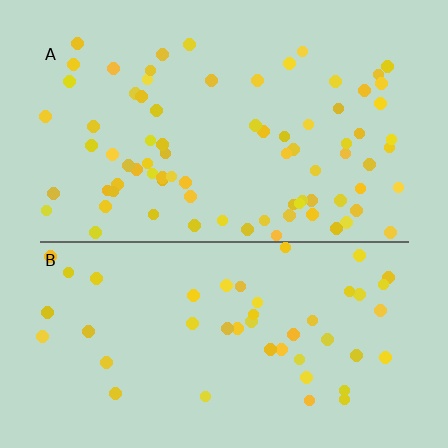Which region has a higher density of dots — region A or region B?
A (the top).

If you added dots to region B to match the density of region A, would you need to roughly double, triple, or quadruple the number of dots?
Approximately double.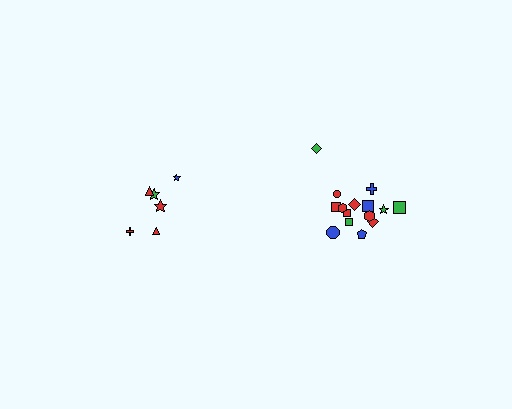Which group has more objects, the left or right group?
The right group.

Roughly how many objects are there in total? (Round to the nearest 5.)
Roughly 20 objects in total.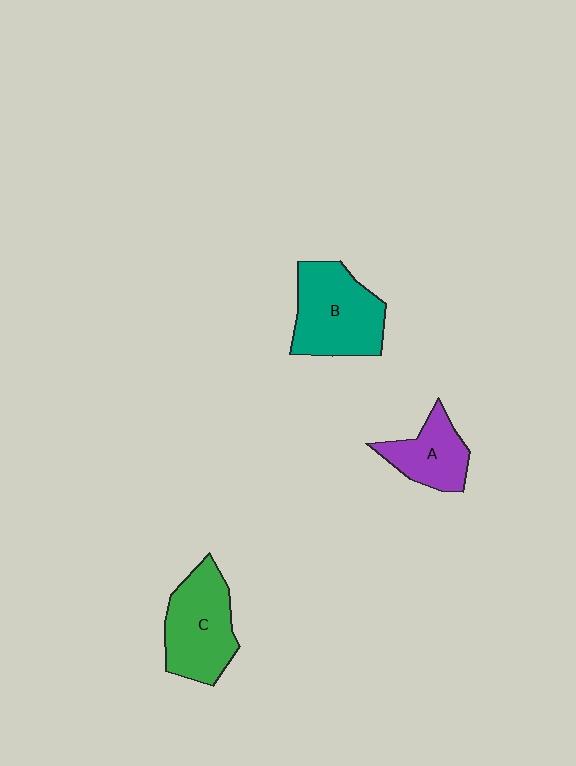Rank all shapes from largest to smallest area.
From largest to smallest: B (teal), C (green), A (purple).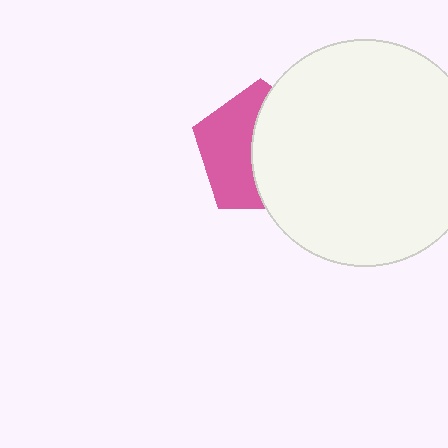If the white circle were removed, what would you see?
You would see the complete pink pentagon.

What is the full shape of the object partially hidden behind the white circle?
The partially hidden object is a pink pentagon.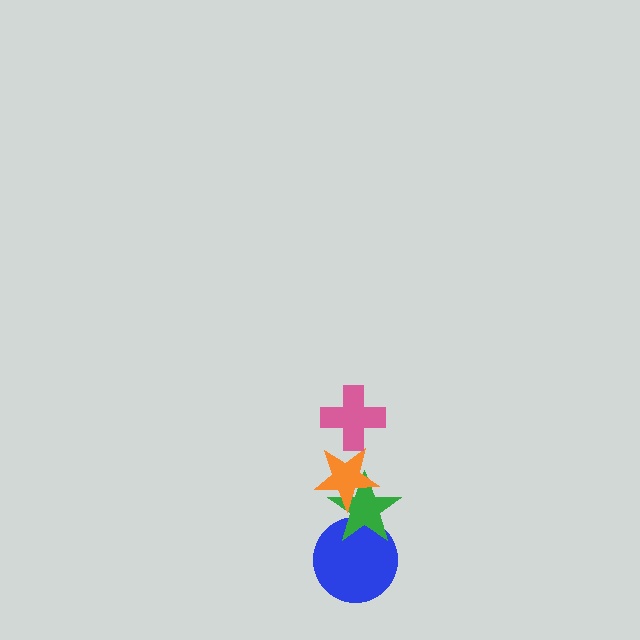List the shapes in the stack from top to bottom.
From top to bottom: the pink cross, the orange star, the green star, the blue circle.